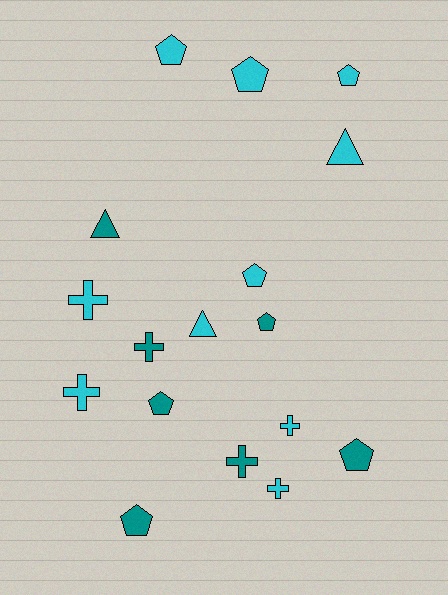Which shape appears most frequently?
Pentagon, with 8 objects.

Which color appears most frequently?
Cyan, with 10 objects.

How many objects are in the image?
There are 17 objects.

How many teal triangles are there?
There is 1 teal triangle.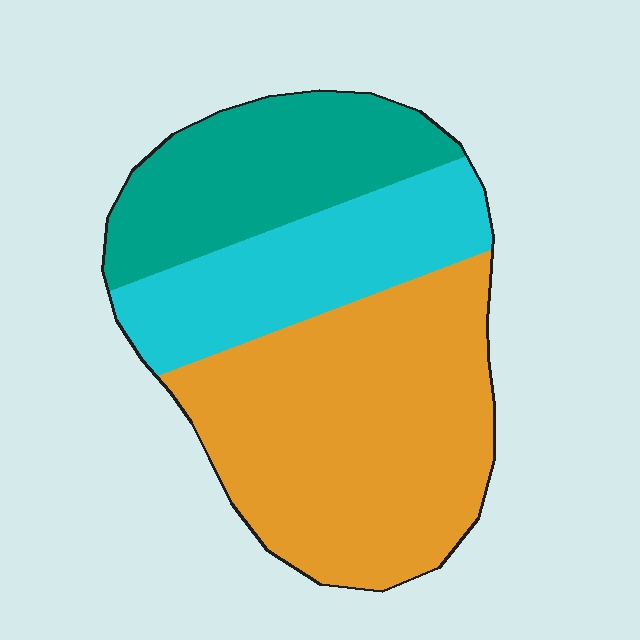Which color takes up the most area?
Orange, at roughly 50%.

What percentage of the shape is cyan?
Cyan takes up less than a quarter of the shape.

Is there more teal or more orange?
Orange.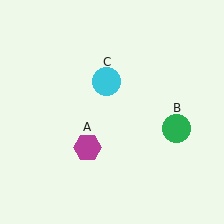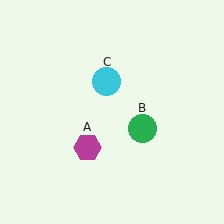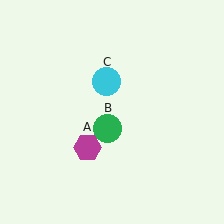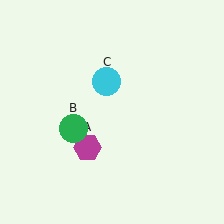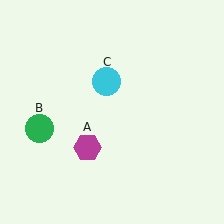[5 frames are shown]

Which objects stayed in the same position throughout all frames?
Magenta hexagon (object A) and cyan circle (object C) remained stationary.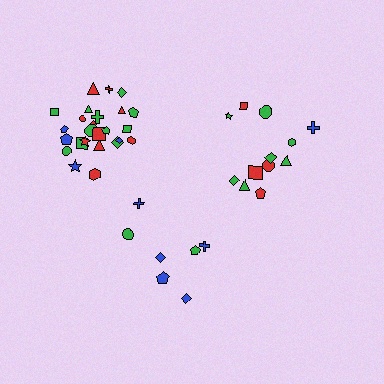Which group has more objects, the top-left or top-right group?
The top-left group.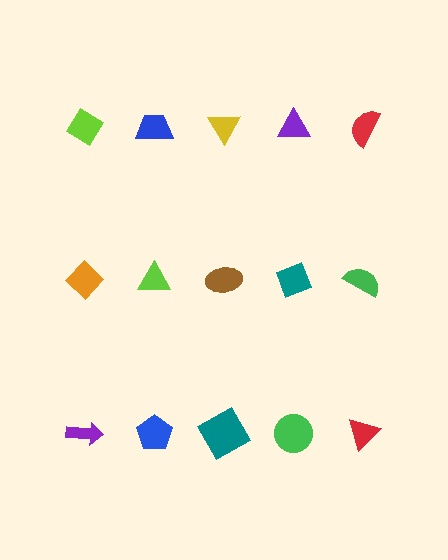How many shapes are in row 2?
5 shapes.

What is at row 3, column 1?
A purple arrow.